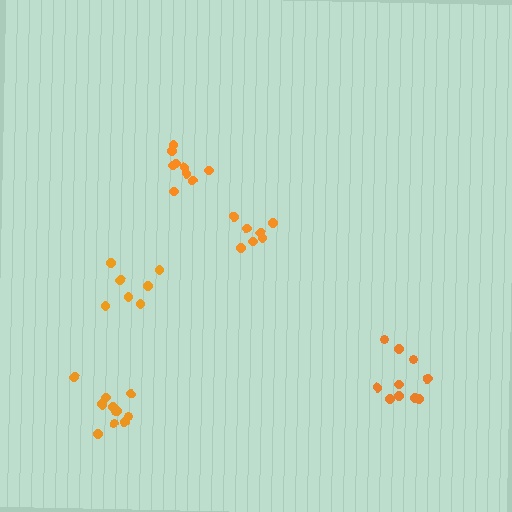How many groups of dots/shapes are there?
There are 5 groups.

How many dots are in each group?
Group 1: 7 dots, Group 2: 7 dots, Group 3: 10 dots, Group 4: 9 dots, Group 5: 12 dots (45 total).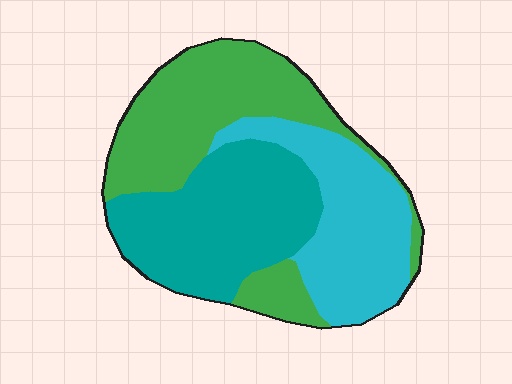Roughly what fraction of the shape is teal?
Teal takes up between a third and a half of the shape.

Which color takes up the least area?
Cyan, at roughly 30%.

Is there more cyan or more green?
Green.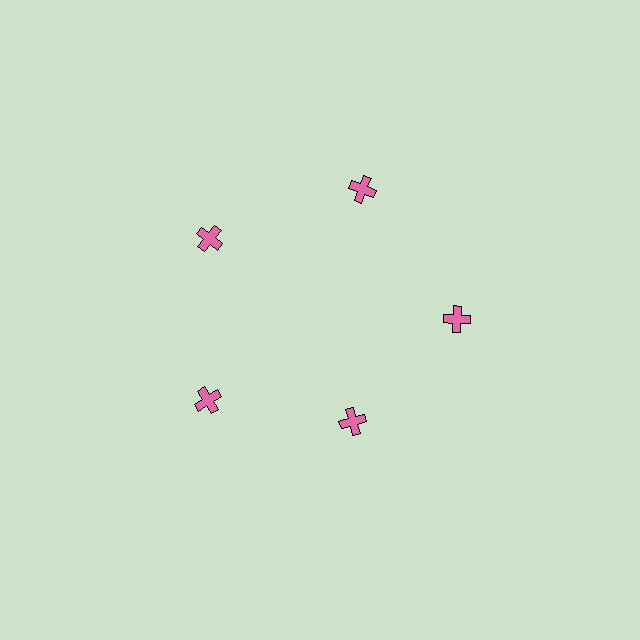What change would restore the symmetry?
The symmetry would be restored by moving it outward, back onto the ring so that all 5 crosses sit at equal angles and equal distance from the center.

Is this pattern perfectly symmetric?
No. The 5 pink crosses are arranged in a ring, but one element near the 5 o'clock position is pulled inward toward the center, breaking the 5-fold rotational symmetry.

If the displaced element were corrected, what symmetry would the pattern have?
It would have 5-fold rotational symmetry — the pattern would map onto itself every 72 degrees.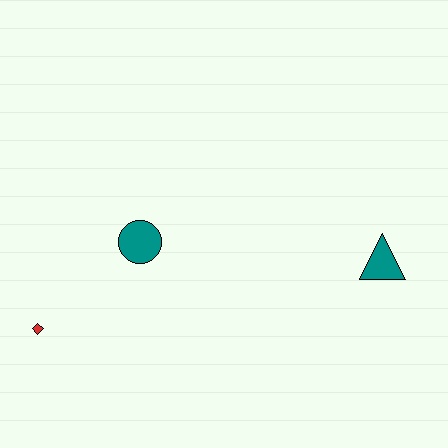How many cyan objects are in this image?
There are no cyan objects.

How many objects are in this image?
There are 3 objects.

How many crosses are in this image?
There are no crosses.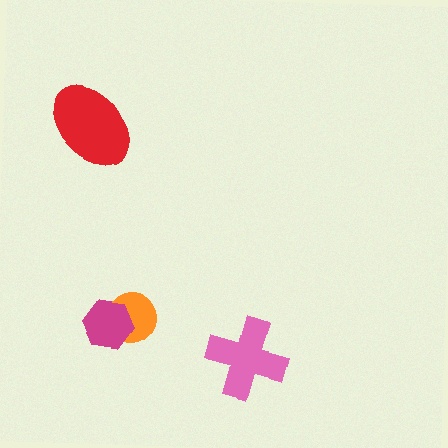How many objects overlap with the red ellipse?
0 objects overlap with the red ellipse.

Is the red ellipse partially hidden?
No, no other shape covers it.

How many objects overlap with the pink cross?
0 objects overlap with the pink cross.